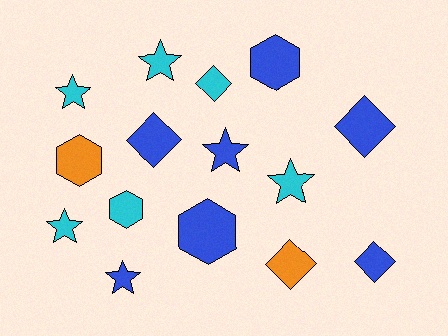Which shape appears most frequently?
Star, with 6 objects.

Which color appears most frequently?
Blue, with 7 objects.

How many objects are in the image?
There are 15 objects.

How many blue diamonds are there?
There are 3 blue diamonds.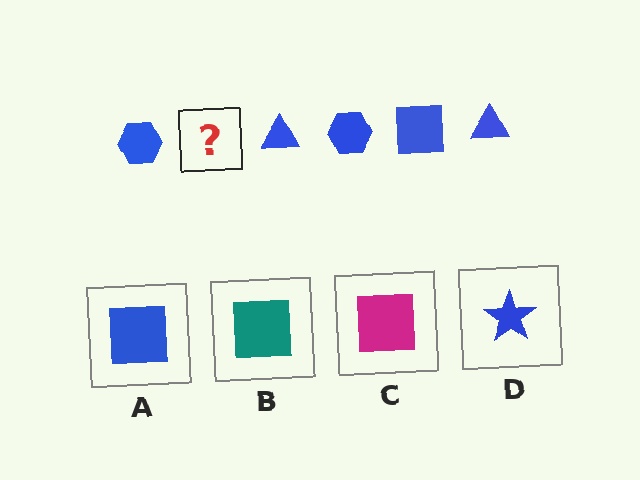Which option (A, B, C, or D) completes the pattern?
A.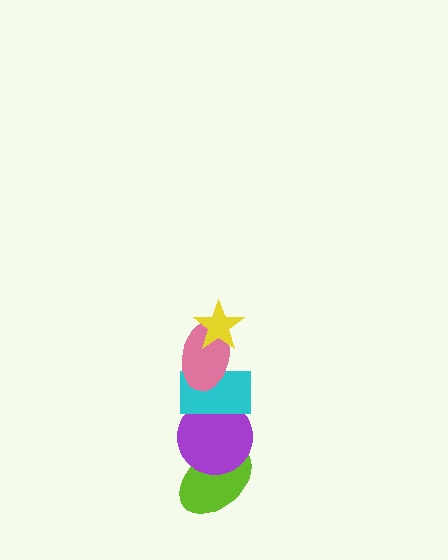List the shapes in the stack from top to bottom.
From top to bottom: the yellow star, the pink ellipse, the cyan rectangle, the purple circle, the lime ellipse.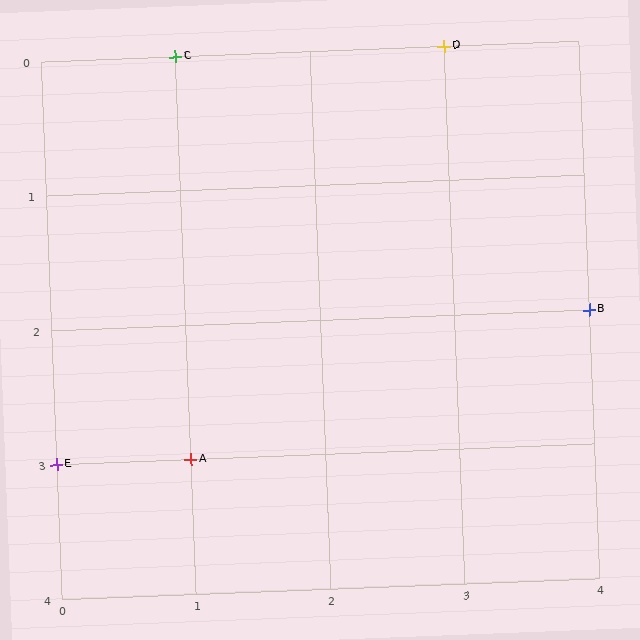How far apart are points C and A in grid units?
Points C and A are 3 rows apart.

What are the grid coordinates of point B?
Point B is at grid coordinates (4, 2).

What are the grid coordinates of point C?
Point C is at grid coordinates (1, 0).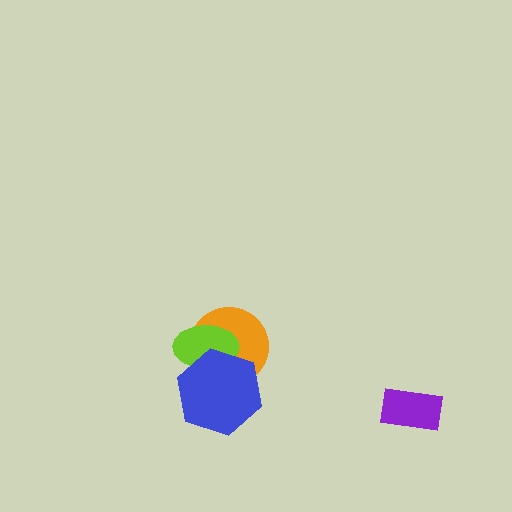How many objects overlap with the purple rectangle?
0 objects overlap with the purple rectangle.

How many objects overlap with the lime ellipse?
2 objects overlap with the lime ellipse.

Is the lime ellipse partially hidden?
Yes, it is partially covered by another shape.